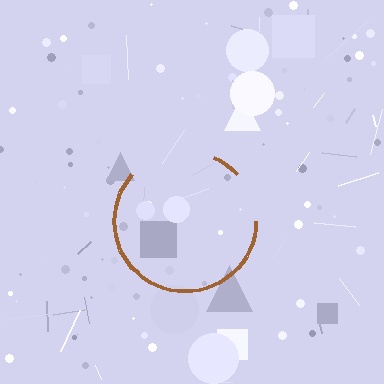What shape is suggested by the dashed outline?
The dashed outline suggests a circle.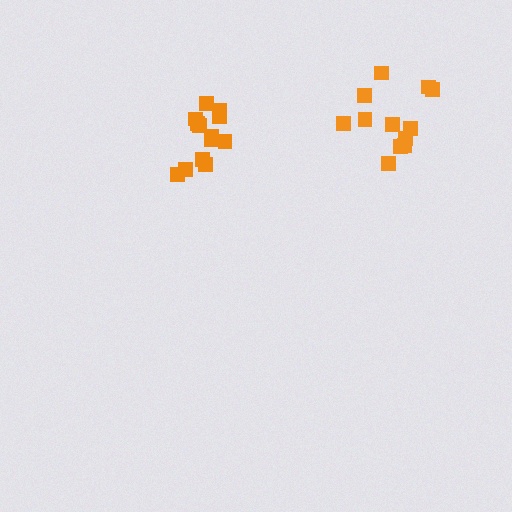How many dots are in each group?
Group 1: 12 dots, Group 2: 13 dots (25 total).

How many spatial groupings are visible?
There are 2 spatial groupings.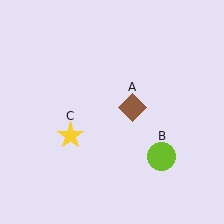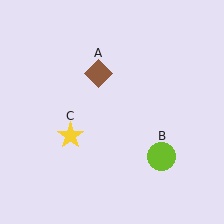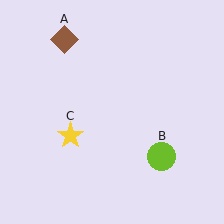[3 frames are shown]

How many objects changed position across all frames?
1 object changed position: brown diamond (object A).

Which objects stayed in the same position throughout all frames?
Lime circle (object B) and yellow star (object C) remained stationary.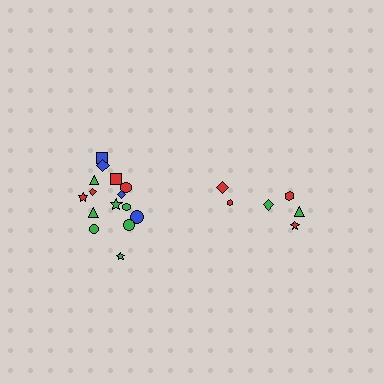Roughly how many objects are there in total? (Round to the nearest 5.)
Roughly 20 objects in total.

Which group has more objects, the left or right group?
The left group.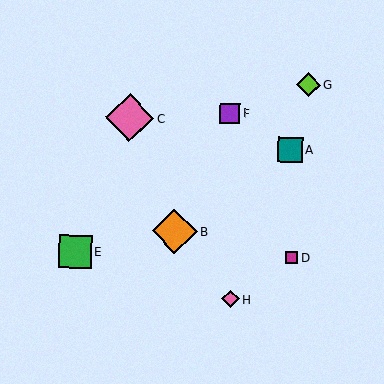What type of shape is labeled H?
Shape H is a pink diamond.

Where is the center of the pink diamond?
The center of the pink diamond is at (230, 299).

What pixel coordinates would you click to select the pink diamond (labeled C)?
Click at (130, 118) to select the pink diamond C.